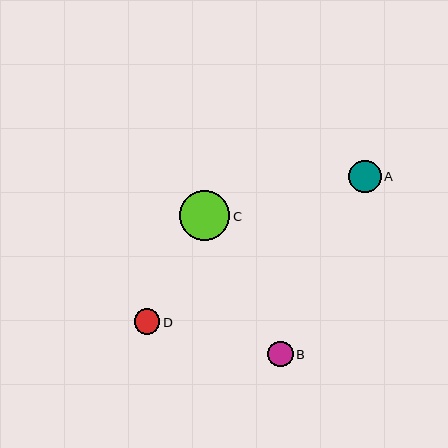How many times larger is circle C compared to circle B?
Circle C is approximately 2.0 times the size of circle B.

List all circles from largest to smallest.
From largest to smallest: C, A, B, D.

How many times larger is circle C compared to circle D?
Circle C is approximately 2.0 times the size of circle D.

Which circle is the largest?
Circle C is the largest with a size of approximately 50 pixels.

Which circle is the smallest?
Circle D is the smallest with a size of approximately 25 pixels.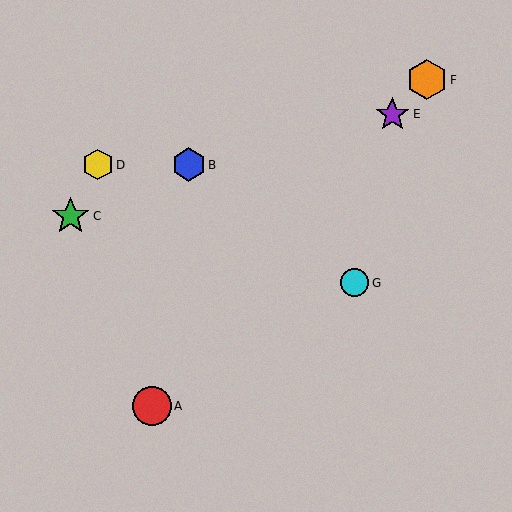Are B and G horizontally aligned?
No, B is at y≈165 and G is at y≈283.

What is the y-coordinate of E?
Object E is at y≈114.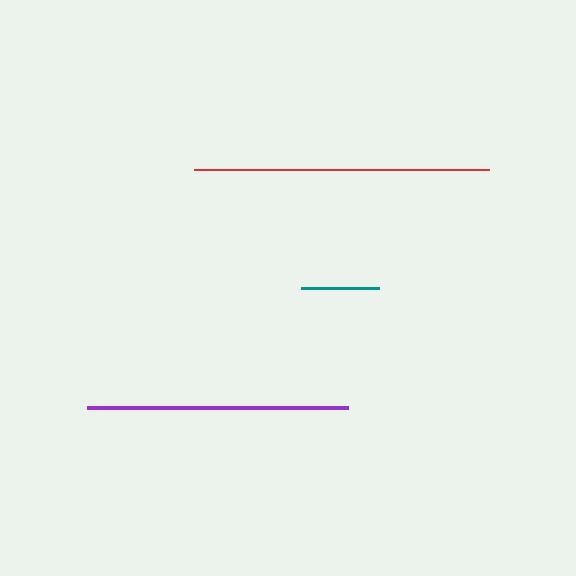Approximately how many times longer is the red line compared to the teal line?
The red line is approximately 3.8 times the length of the teal line.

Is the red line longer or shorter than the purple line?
The red line is longer than the purple line.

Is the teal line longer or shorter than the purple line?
The purple line is longer than the teal line.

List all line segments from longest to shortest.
From longest to shortest: red, purple, teal.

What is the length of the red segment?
The red segment is approximately 295 pixels long.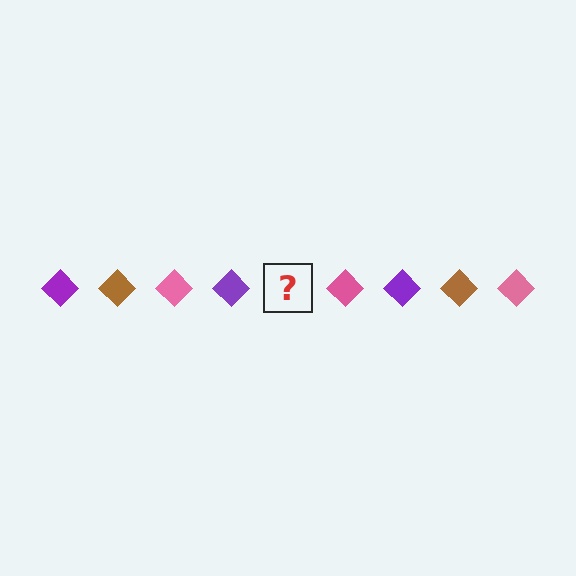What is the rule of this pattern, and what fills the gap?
The rule is that the pattern cycles through purple, brown, pink diamonds. The gap should be filled with a brown diamond.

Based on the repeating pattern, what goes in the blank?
The blank should be a brown diamond.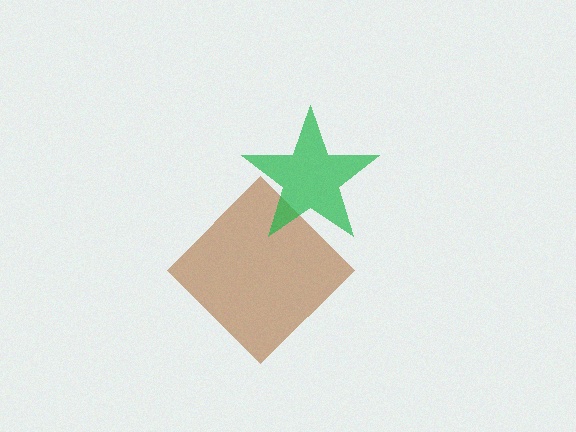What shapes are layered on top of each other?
The layered shapes are: a brown diamond, a green star.